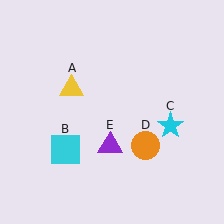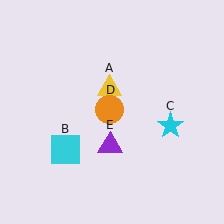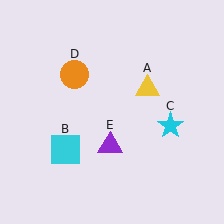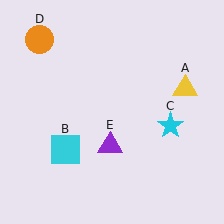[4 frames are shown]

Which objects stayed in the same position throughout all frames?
Cyan square (object B) and cyan star (object C) and purple triangle (object E) remained stationary.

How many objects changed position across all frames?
2 objects changed position: yellow triangle (object A), orange circle (object D).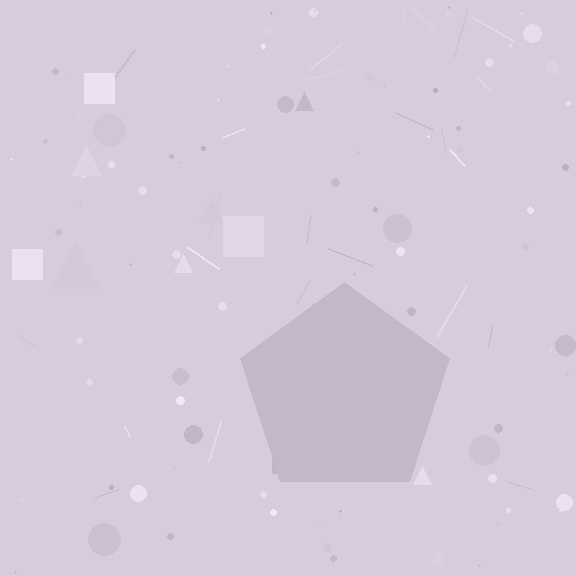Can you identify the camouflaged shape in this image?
The camouflaged shape is a pentagon.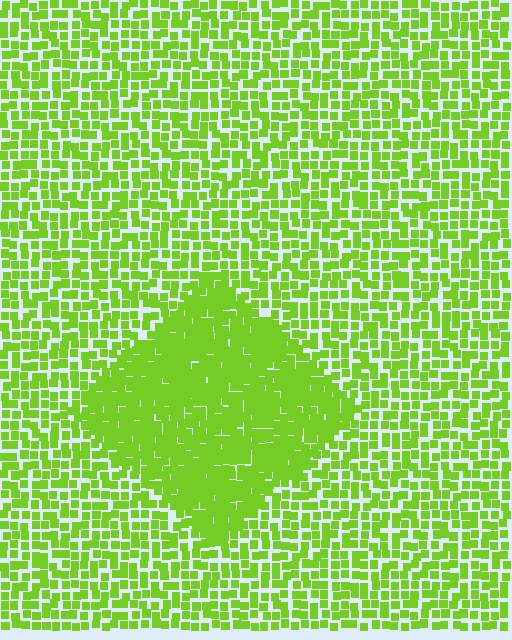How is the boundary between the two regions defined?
The boundary is defined by a change in element density (approximately 1.8x ratio). All elements are the same color, size, and shape.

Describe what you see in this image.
The image contains small lime elements arranged at two different densities. A diamond-shaped region is visible where the elements are more densely packed than the surrounding area.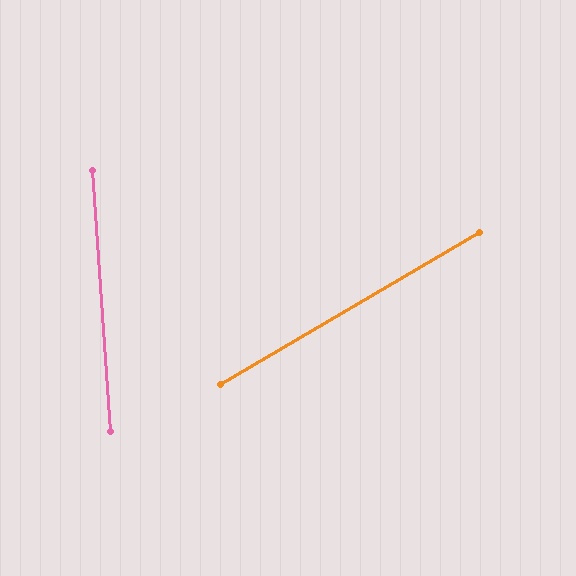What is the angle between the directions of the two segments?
Approximately 64 degrees.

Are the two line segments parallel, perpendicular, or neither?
Neither parallel nor perpendicular — they differ by about 64°.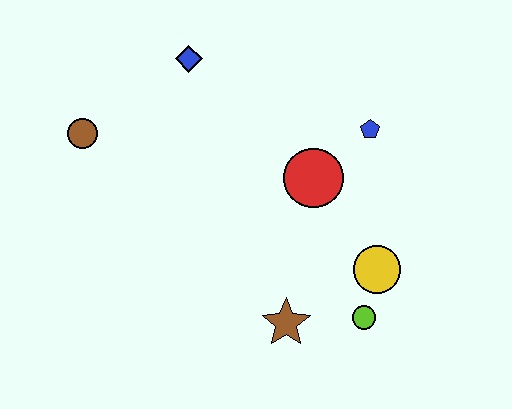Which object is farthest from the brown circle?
The lime circle is farthest from the brown circle.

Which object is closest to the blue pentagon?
The red circle is closest to the blue pentagon.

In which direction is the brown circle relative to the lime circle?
The brown circle is to the left of the lime circle.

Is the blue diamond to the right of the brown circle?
Yes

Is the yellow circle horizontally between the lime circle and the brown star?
No